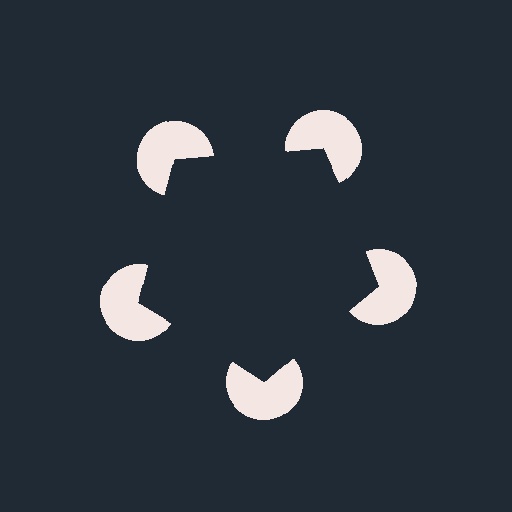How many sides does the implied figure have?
5 sides.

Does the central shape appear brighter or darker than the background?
It typically appears slightly darker than the background, even though no actual brightness change is drawn.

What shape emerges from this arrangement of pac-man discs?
An illusory pentagon — its edges are inferred from the aligned wedge cuts in the pac-man discs, not physically drawn.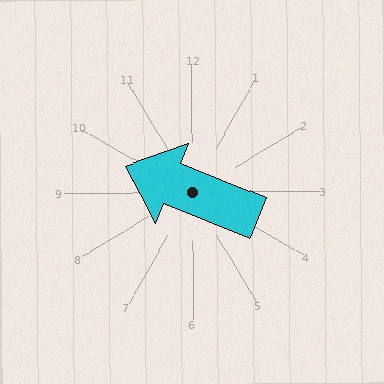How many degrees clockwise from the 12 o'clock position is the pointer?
Approximately 292 degrees.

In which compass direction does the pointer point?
West.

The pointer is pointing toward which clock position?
Roughly 10 o'clock.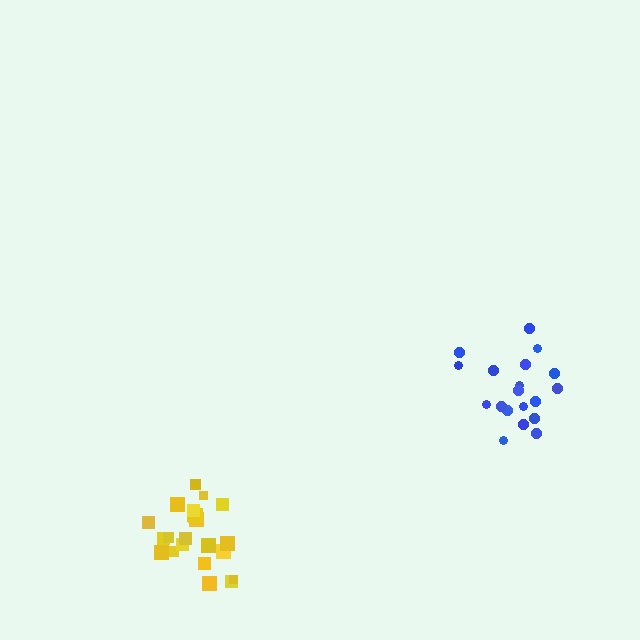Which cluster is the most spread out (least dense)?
Blue.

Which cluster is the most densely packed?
Yellow.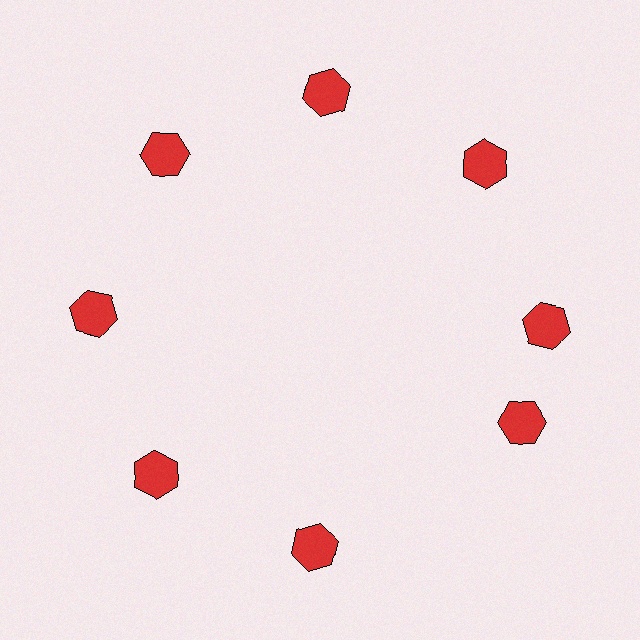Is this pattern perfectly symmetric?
No. The 8 red hexagons are arranged in a ring, but one element near the 4 o'clock position is rotated out of alignment along the ring, breaking the 8-fold rotational symmetry.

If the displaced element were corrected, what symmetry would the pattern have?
It would have 8-fold rotational symmetry — the pattern would map onto itself every 45 degrees.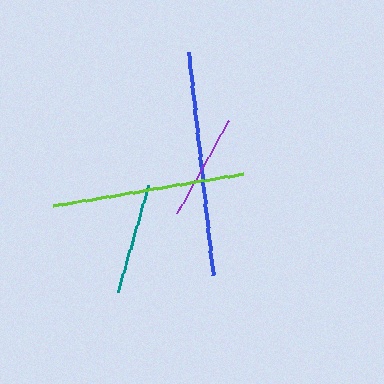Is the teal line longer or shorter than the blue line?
The blue line is longer than the teal line.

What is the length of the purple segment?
The purple segment is approximately 106 pixels long.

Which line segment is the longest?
The blue line is the longest at approximately 224 pixels.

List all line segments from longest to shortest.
From longest to shortest: blue, lime, teal, purple.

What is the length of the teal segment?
The teal segment is approximately 111 pixels long.